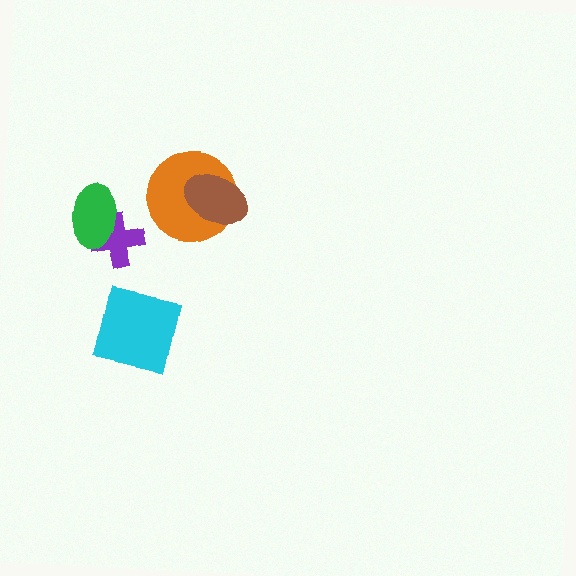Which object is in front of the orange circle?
The brown ellipse is in front of the orange circle.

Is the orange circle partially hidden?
Yes, it is partially covered by another shape.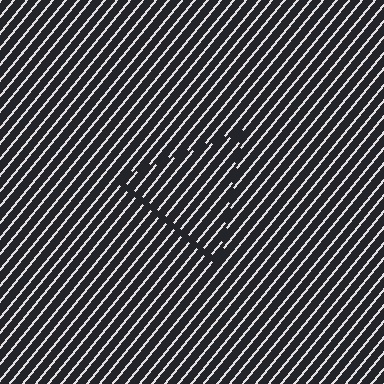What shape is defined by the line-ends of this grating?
An illusory triangle. The interior of the shape contains the same grating, shifted by half a period — the contour is defined by the phase discontinuity where line-ends from the inner and outer gratings abut.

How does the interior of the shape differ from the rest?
The interior of the shape contains the same grating, shifted by half a period — the contour is defined by the phase discontinuity where line-ends from the inner and outer gratings abut.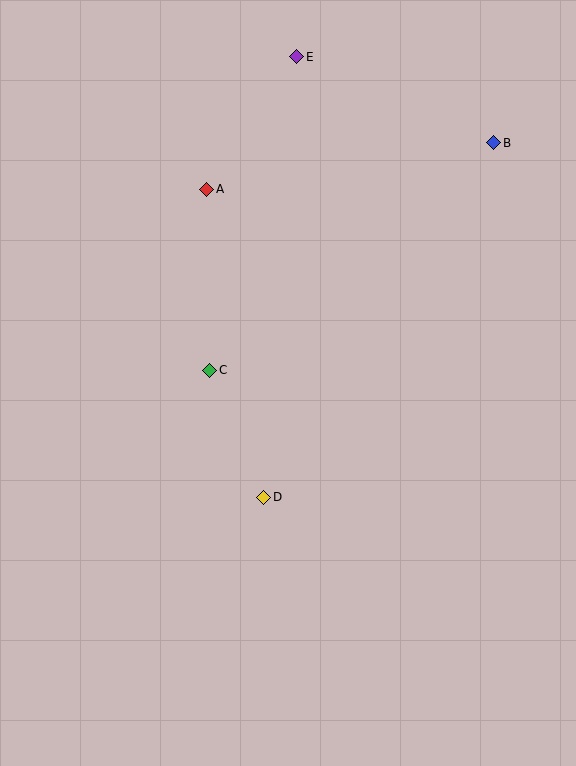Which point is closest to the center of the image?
Point C at (210, 370) is closest to the center.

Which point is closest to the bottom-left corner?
Point D is closest to the bottom-left corner.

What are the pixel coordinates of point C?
Point C is at (210, 370).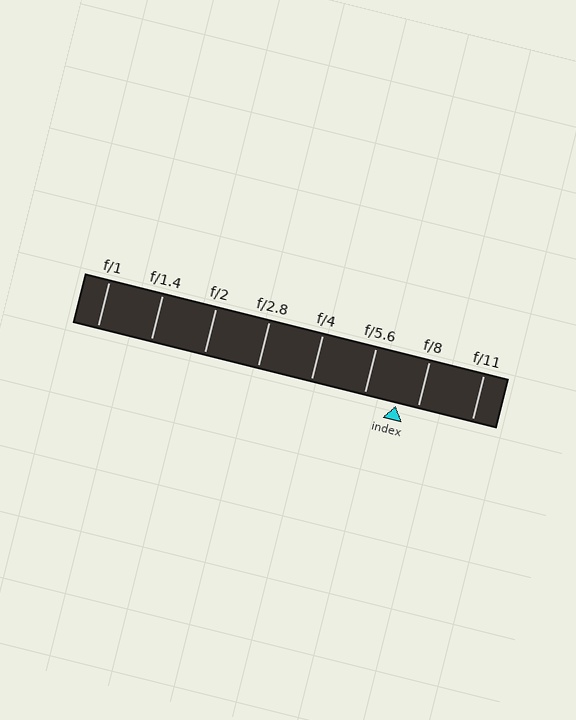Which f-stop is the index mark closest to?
The index mark is closest to f/8.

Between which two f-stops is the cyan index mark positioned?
The index mark is between f/5.6 and f/8.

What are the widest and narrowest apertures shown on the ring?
The widest aperture shown is f/1 and the narrowest is f/11.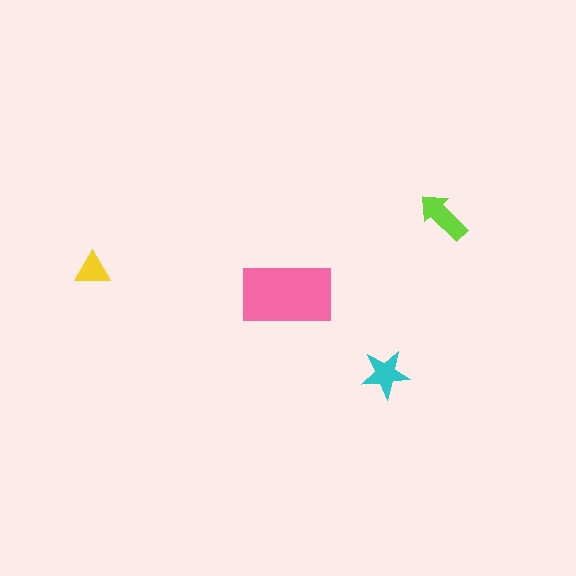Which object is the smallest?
The yellow triangle.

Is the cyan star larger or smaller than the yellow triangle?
Larger.